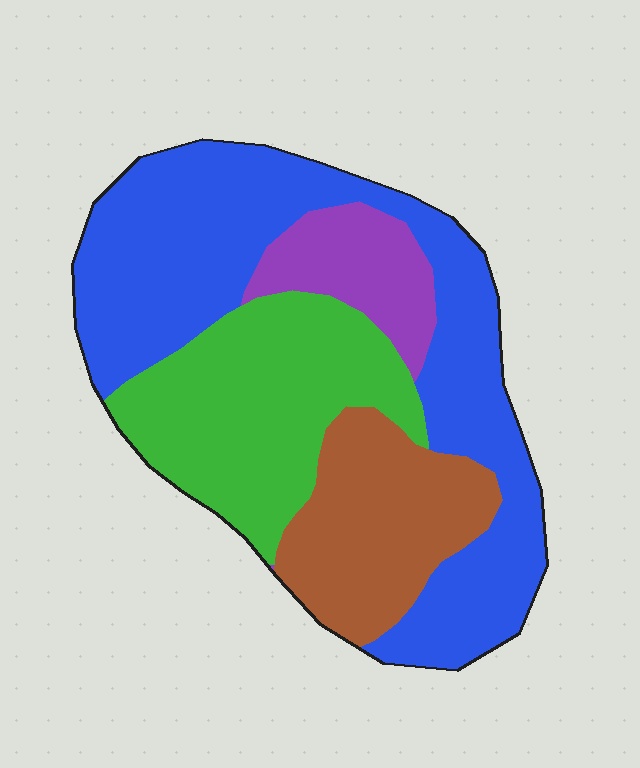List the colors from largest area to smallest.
From largest to smallest: blue, green, brown, purple.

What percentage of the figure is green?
Green takes up about one quarter (1/4) of the figure.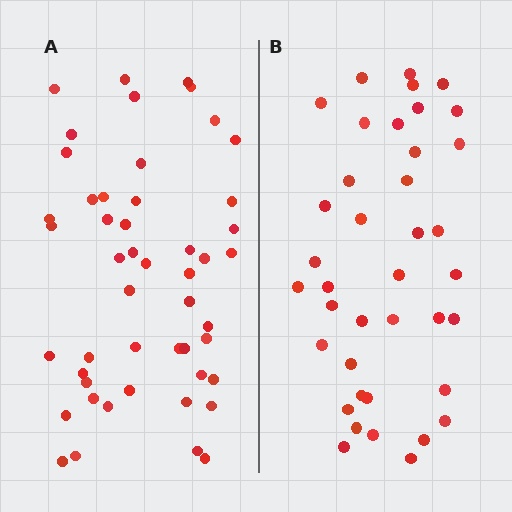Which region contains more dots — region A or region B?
Region A (the left region) has more dots.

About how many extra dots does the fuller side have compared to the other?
Region A has roughly 10 or so more dots than region B.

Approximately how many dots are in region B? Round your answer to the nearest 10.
About 40 dots. (The exact count is 39, which rounds to 40.)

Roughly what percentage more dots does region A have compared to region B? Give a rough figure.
About 25% more.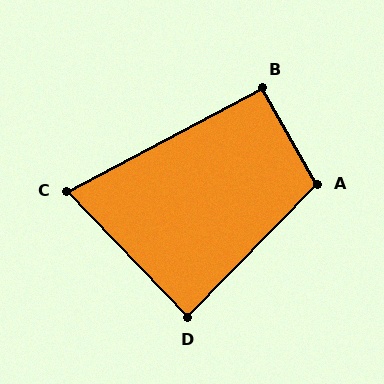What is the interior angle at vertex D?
Approximately 88 degrees (approximately right).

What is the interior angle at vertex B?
Approximately 92 degrees (approximately right).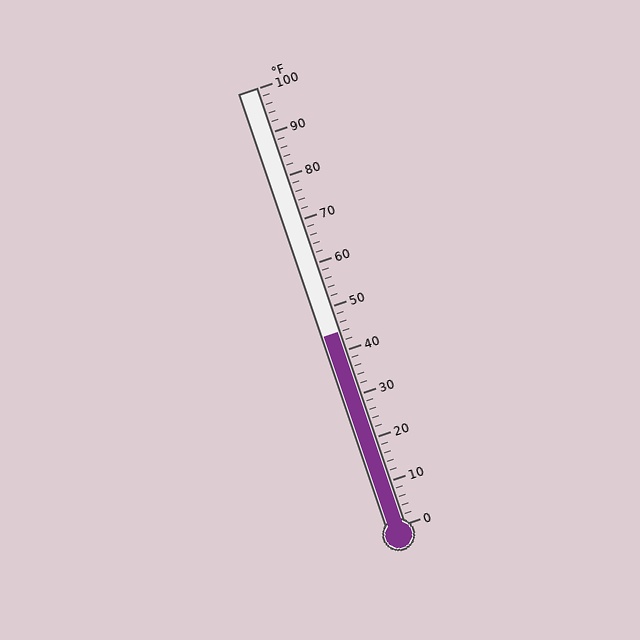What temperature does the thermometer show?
The thermometer shows approximately 44°F.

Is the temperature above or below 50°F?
The temperature is below 50°F.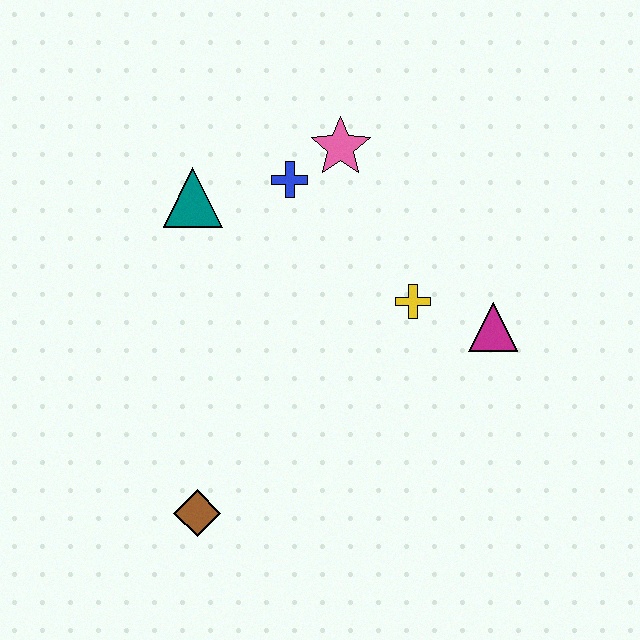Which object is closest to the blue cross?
The pink star is closest to the blue cross.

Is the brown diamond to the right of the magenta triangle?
No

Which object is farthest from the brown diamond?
The pink star is farthest from the brown diamond.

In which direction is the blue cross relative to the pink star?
The blue cross is to the left of the pink star.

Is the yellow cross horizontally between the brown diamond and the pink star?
No